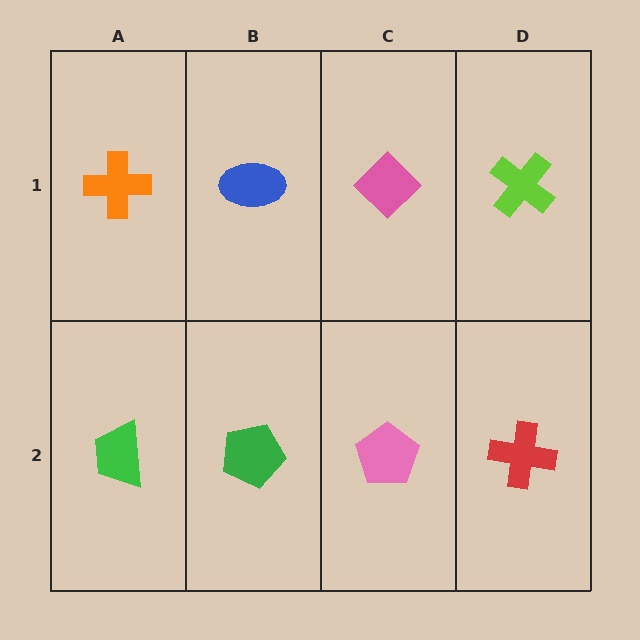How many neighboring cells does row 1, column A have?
2.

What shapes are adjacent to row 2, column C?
A pink diamond (row 1, column C), a green pentagon (row 2, column B), a red cross (row 2, column D).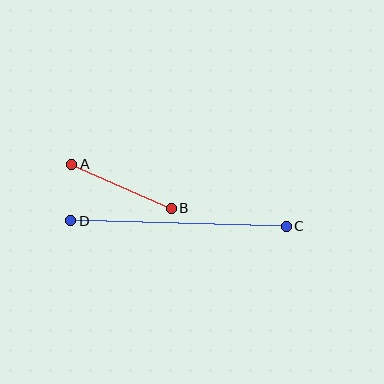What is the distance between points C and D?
The distance is approximately 216 pixels.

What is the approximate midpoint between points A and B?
The midpoint is at approximately (122, 186) pixels.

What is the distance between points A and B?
The distance is approximately 108 pixels.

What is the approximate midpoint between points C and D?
The midpoint is at approximately (178, 223) pixels.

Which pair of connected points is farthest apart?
Points C and D are farthest apart.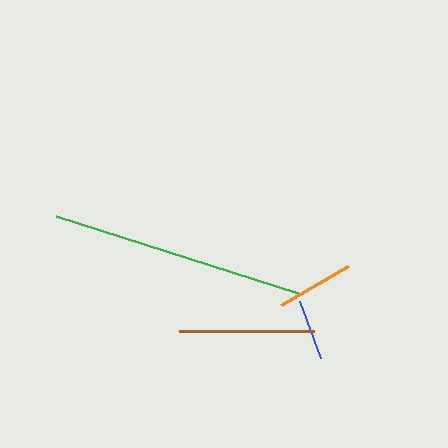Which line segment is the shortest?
The blue line is the shortest at approximately 60 pixels.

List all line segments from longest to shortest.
From longest to shortest: green, brown, orange, blue.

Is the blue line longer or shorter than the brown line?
The brown line is longer than the blue line.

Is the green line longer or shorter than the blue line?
The green line is longer than the blue line.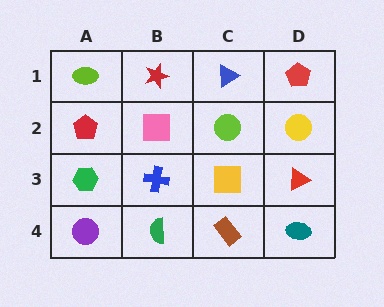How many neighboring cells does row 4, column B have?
3.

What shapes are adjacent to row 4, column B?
A blue cross (row 3, column B), a purple circle (row 4, column A), a brown rectangle (row 4, column C).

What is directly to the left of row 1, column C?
A red star.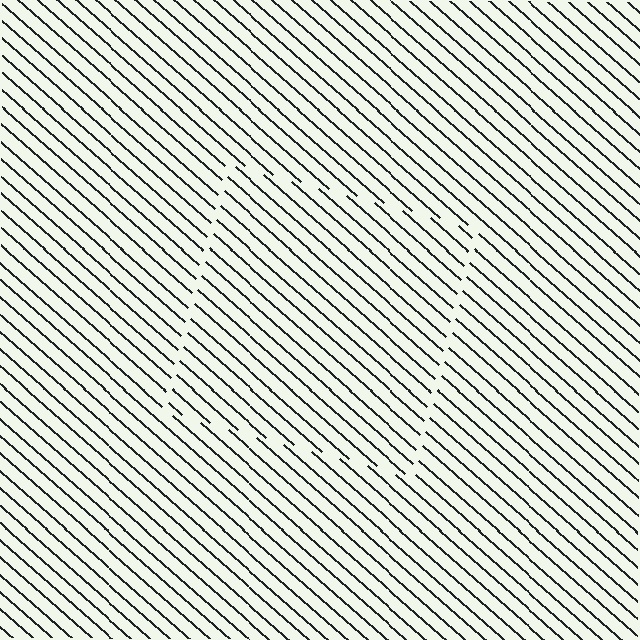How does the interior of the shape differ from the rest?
The interior of the shape contains the same grating, shifted by half a period — the contour is defined by the phase discontinuity where line-ends from the inner and outer gratings abut.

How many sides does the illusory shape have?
4 sides — the line-ends trace a square.